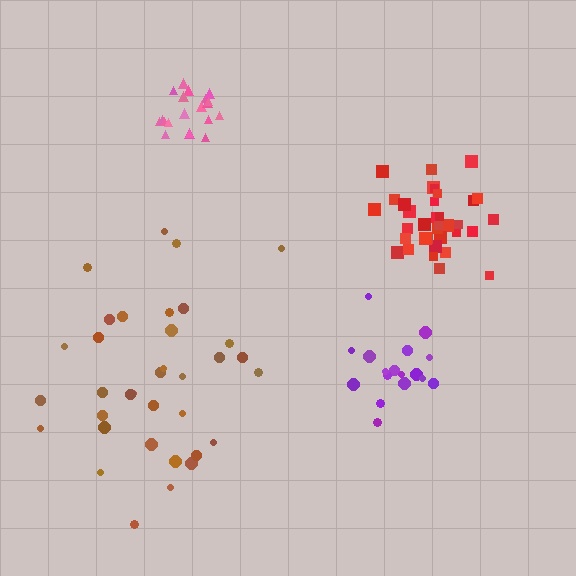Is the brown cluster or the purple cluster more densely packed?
Purple.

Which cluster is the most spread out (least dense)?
Brown.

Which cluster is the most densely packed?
Red.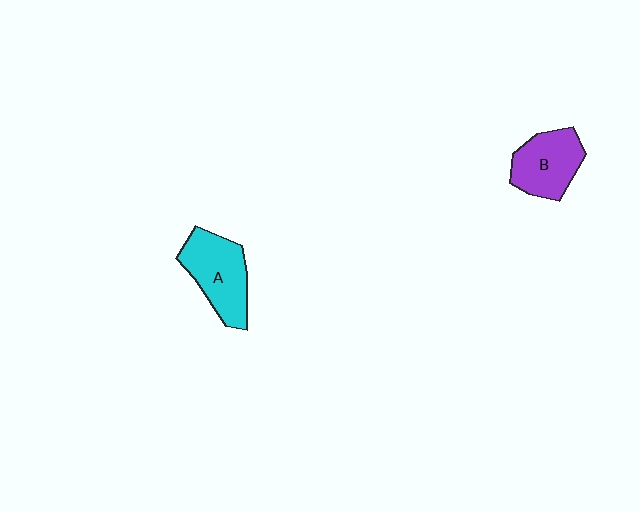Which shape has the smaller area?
Shape B (purple).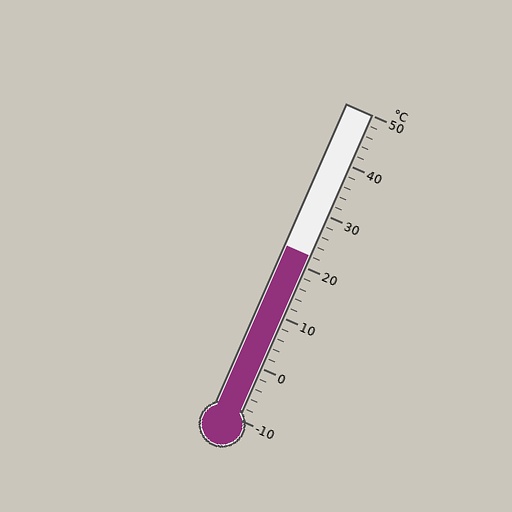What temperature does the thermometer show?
The thermometer shows approximately 22°C.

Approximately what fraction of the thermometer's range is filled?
The thermometer is filled to approximately 55% of its range.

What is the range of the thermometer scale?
The thermometer scale ranges from -10°C to 50°C.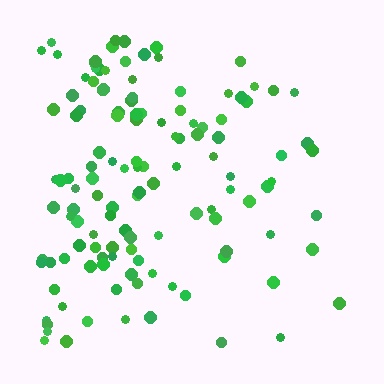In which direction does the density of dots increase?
From right to left, with the left side densest.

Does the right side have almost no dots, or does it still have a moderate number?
Still a moderate number, just noticeably fewer than the left.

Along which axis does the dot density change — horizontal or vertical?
Horizontal.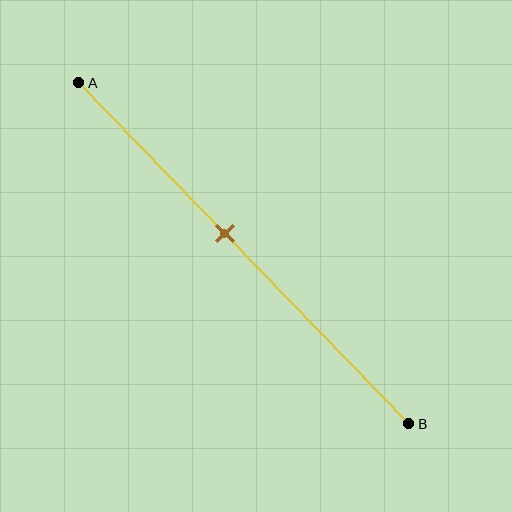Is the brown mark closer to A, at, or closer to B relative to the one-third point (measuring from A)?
The brown mark is closer to point B than the one-third point of segment AB.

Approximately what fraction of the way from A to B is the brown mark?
The brown mark is approximately 45% of the way from A to B.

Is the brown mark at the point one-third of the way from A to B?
No, the mark is at about 45% from A, not at the 33% one-third point.